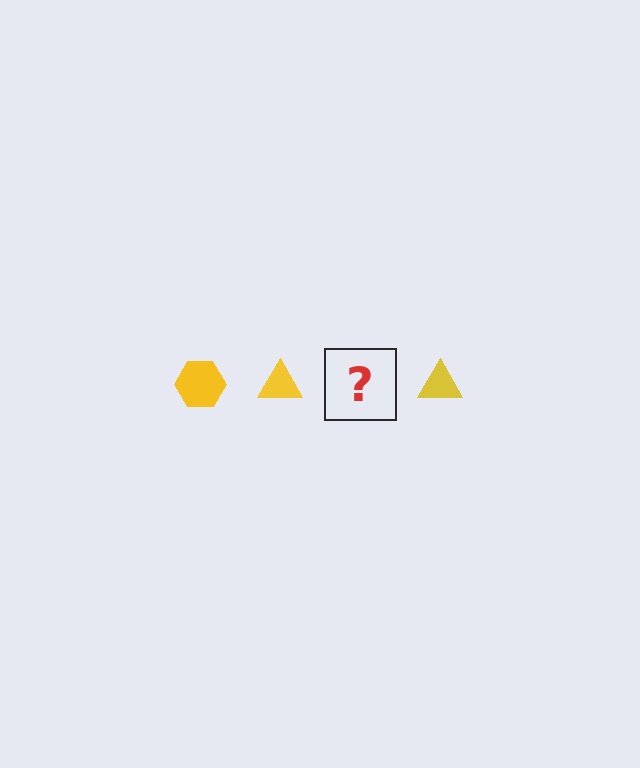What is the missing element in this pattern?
The missing element is a yellow hexagon.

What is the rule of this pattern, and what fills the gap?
The rule is that the pattern cycles through hexagon, triangle shapes in yellow. The gap should be filled with a yellow hexagon.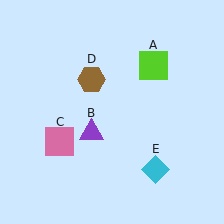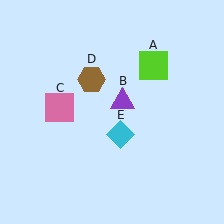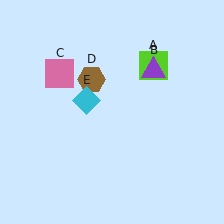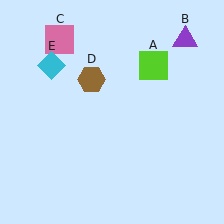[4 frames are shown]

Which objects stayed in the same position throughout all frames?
Lime square (object A) and brown hexagon (object D) remained stationary.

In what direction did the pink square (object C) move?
The pink square (object C) moved up.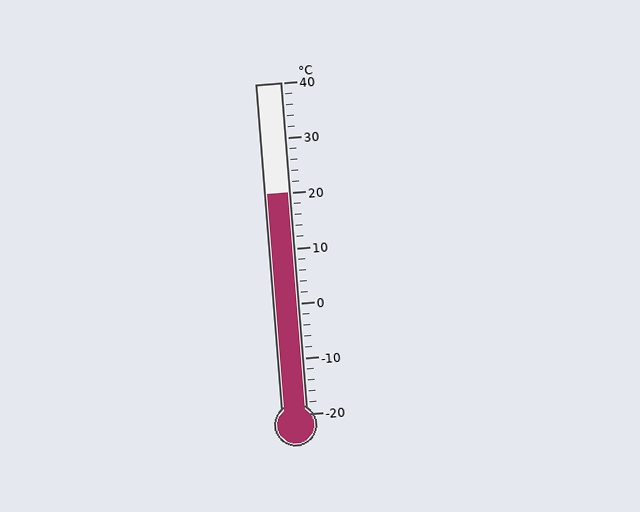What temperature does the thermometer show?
The thermometer shows approximately 20°C.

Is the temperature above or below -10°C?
The temperature is above -10°C.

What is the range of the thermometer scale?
The thermometer scale ranges from -20°C to 40°C.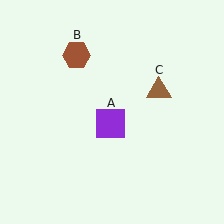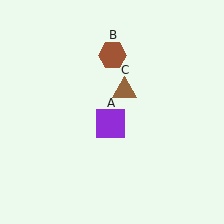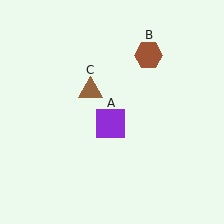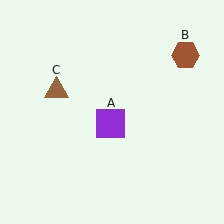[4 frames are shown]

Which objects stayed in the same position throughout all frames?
Purple square (object A) remained stationary.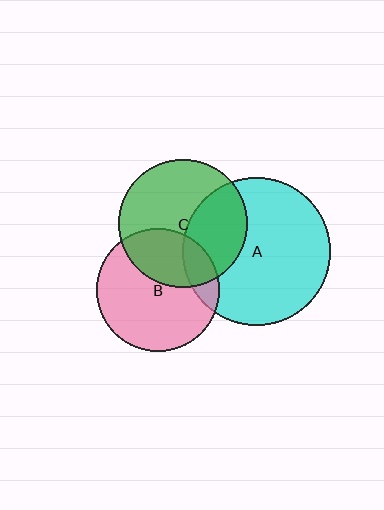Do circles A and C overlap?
Yes.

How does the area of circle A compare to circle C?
Approximately 1.3 times.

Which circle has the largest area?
Circle A (cyan).